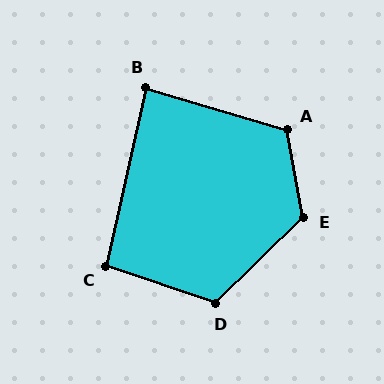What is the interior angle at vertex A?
Approximately 117 degrees (obtuse).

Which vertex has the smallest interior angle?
B, at approximately 86 degrees.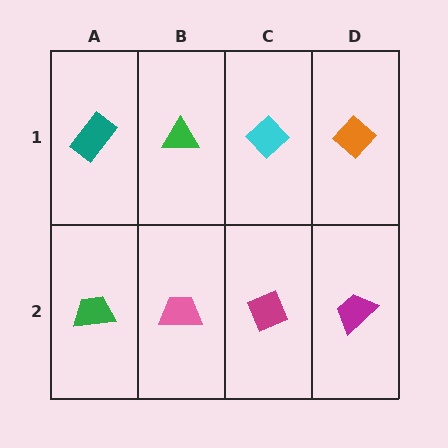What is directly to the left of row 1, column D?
A cyan diamond.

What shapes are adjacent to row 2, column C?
A cyan diamond (row 1, column C), a pink trapezoid (row 2, column B), a magenta trapezoid (row 2, column D).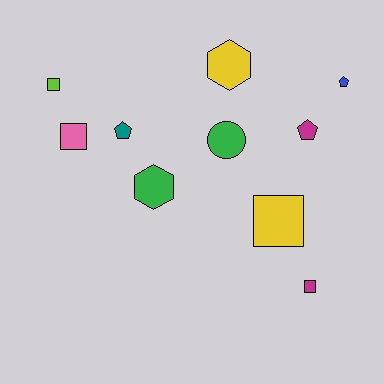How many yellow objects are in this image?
There are 2 yellow objects.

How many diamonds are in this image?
There are no diamonds.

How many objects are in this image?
There are 10 objects.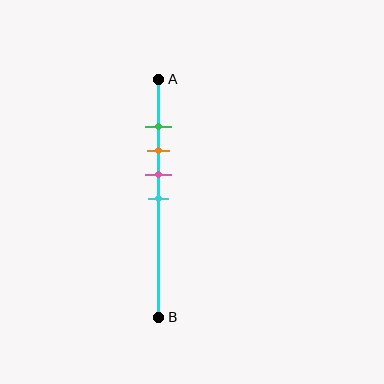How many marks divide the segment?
There are 4 marks dividing the segment.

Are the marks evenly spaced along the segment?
Yes, the marks are approximately evenly spaced.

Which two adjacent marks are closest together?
The green and orange marks are the closest adjacent pair.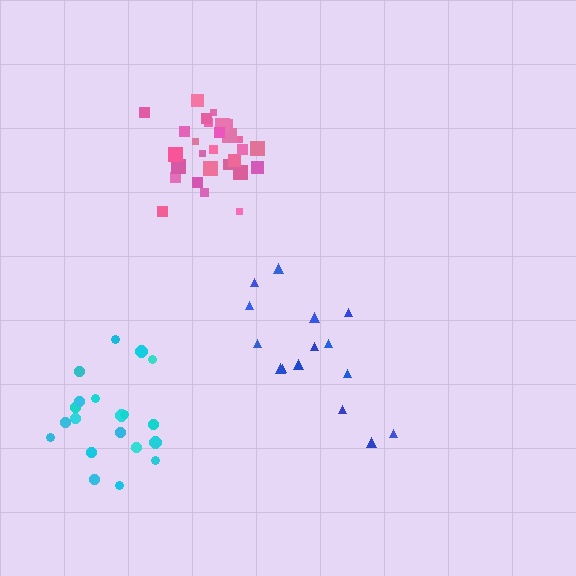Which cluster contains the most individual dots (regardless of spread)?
Pink (28).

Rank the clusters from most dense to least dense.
pink, cyan, blue.